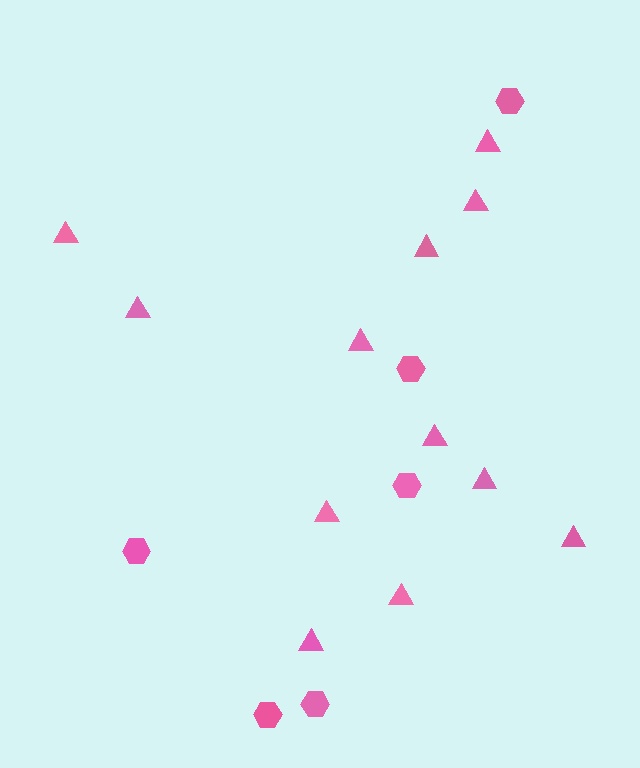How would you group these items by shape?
There are 2 groups: one group of triangles (12) and one group of hexagons (6).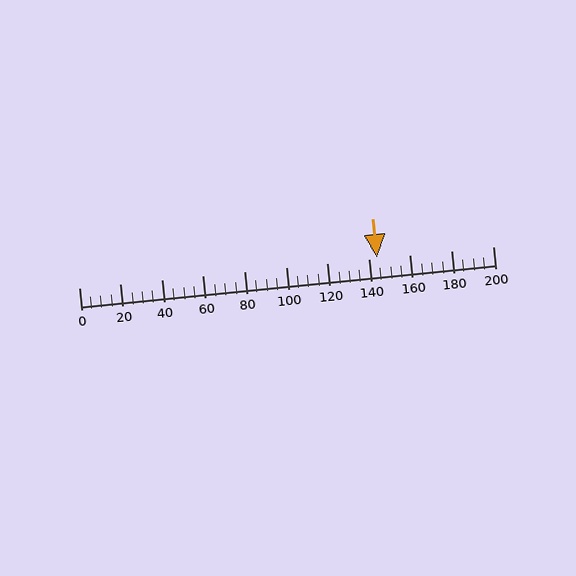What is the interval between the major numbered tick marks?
The major tick marks are spaced 20 units apart.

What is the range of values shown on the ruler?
The ruler shows values from 0 to 200.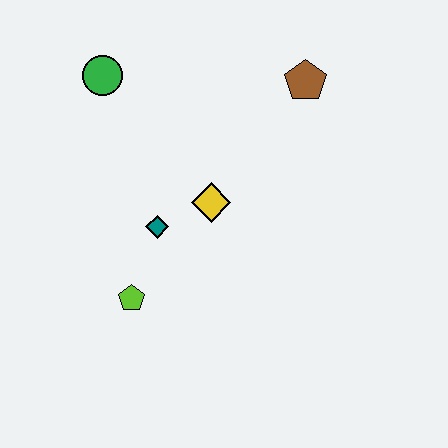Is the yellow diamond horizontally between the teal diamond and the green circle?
No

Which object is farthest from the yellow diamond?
The green circle is farthest from the yellow diamond.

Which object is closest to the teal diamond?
The yellow diamond is closest to the teal diamond.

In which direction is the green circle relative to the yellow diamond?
The green circle is above the yellow diamond.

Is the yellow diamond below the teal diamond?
No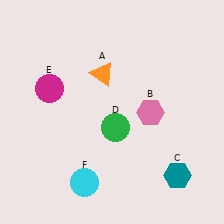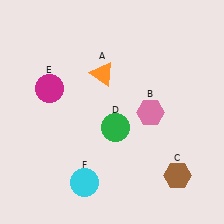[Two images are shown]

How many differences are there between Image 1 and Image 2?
There is 1 difference between the two images.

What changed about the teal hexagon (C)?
In Image 1, C is teal. In Image 2, it changed to brown.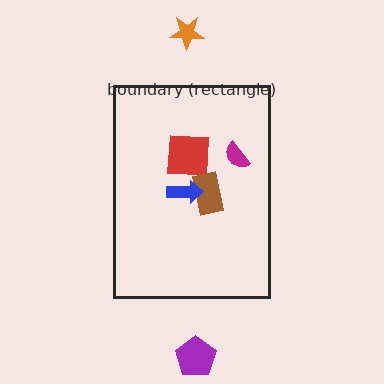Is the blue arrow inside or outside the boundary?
Inside.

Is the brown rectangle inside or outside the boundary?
Inside.